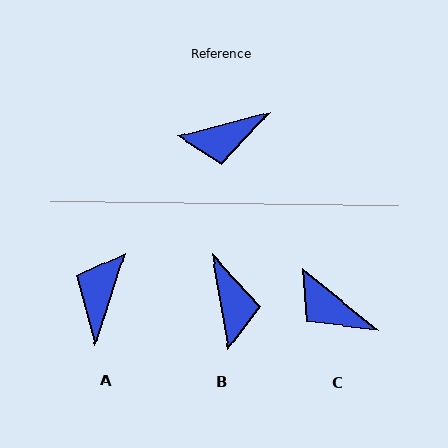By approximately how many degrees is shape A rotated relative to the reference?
Approximately 123 degrees clockwise.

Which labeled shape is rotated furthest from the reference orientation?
A, about 123 degrees away.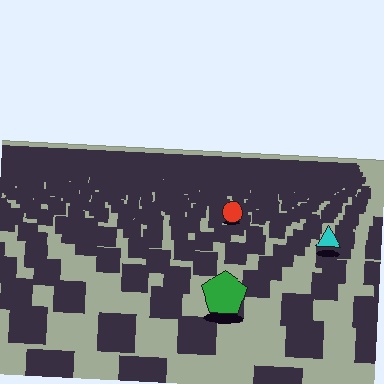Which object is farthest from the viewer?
The red circle is farthest from the viewer. It appears smaller and the ground texture around it is denser.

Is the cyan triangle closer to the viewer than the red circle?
Yes. The cyan triangle is closer — you can tell from the texture gradient: the ground texture is coarser near it.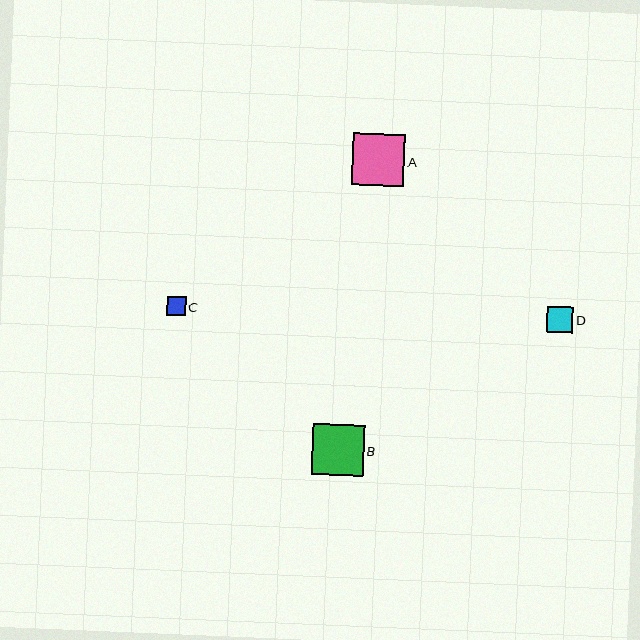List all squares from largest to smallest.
From largest to smallest: A, B, D, C.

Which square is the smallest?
Square C is the smallest with a size of approximately 19 pixels.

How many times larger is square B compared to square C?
Square B is approximately 2.7 times the size of square C.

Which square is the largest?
Square A is the largest with a size of approximately 52 pixels.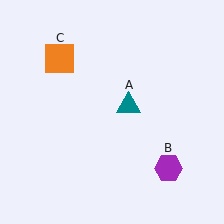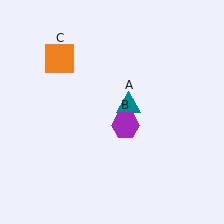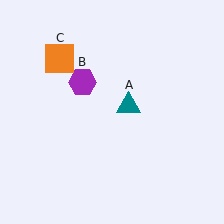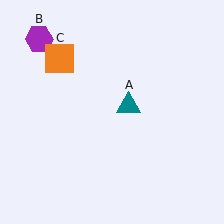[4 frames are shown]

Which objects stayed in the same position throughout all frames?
Teal triangle (object A) and orange square (object C) remained stationary.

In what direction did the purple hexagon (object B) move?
The purple hexagon (object B) moved up and to the left.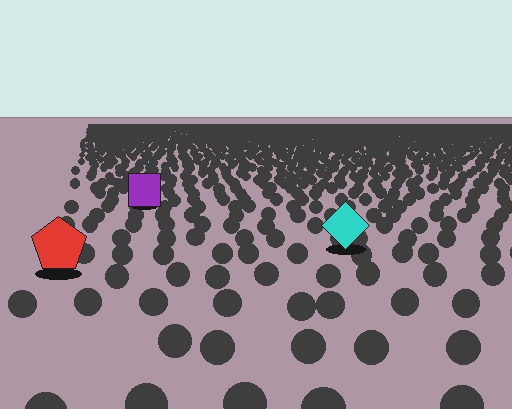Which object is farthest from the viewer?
The purple square is farthest from the viewer. It appears smaller and the ground texture around it is denser.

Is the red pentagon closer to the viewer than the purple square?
Yes. The red pentagon is closer — you can tell from the texture gradient: the ground texture is coarser near it.